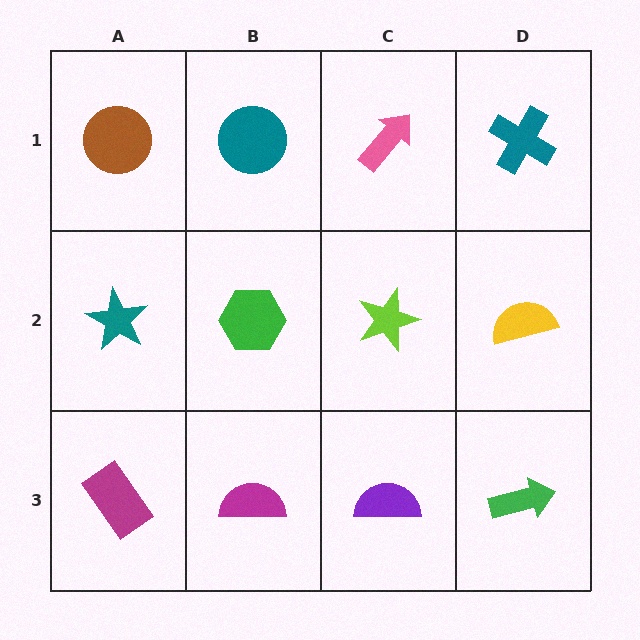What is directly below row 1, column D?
A yellow semicircle.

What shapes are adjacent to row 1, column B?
A green hexagon (row 2, column B), a brown circle (row 1, column A), a pink arrow (row 1, column C).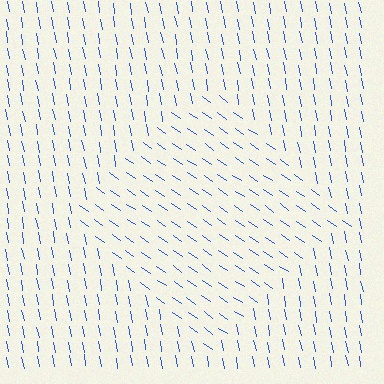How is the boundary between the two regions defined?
The boundary is defined purely by a change in line orientation (approximately 45 degrees difference). All lines are the same color and thickness.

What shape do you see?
I see a diamond.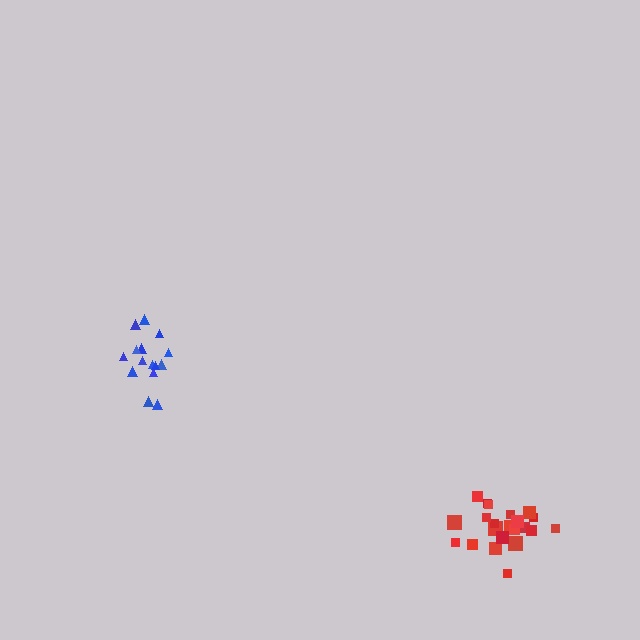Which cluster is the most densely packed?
Red.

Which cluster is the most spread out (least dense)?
Blue.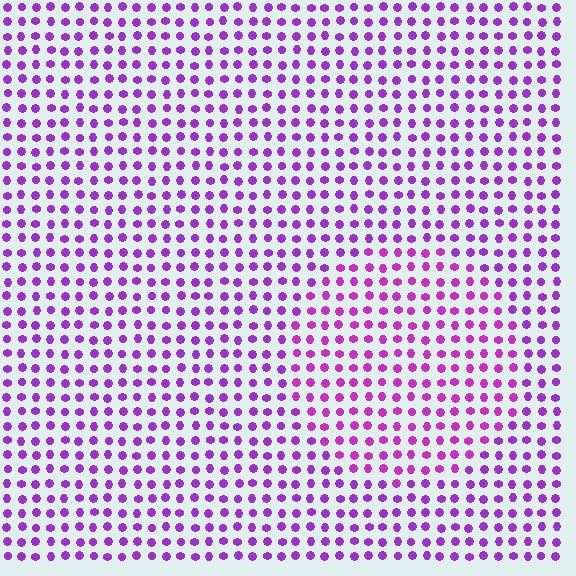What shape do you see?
I see a circle.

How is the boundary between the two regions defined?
The boundary is defined purely by a slight shift in hue (about 20 degrees). Spacing, size, and orientation are identical on both sides.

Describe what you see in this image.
The image is filled with small purple elements in a uniform arrangement. A circle-shaped region is visible where the elements are tinted to a slightly different hue, forming a subtle color boundary.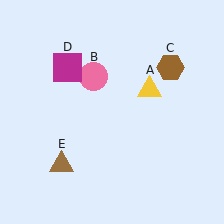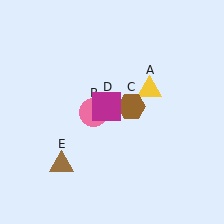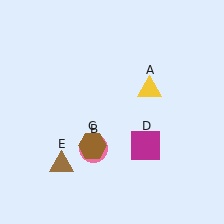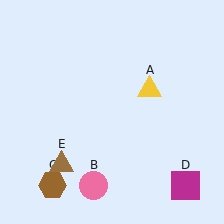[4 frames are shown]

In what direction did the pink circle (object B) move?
The pink circle (object B) moved down.